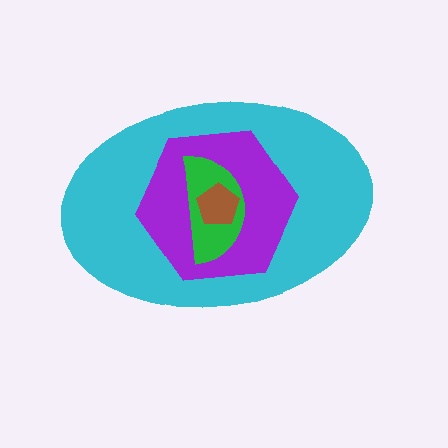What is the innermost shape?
The brown pentagon.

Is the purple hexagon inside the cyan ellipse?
Yes.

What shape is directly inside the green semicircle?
The brown pentagon.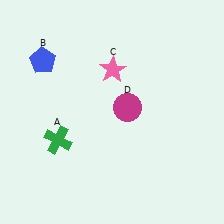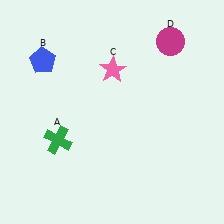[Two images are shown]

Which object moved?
The magenta circle (D) moved up.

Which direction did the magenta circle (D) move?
The magenta circle (D) moved up.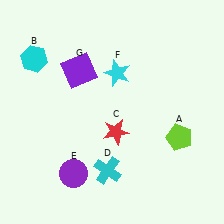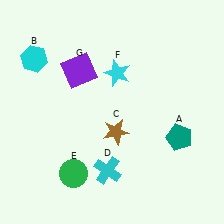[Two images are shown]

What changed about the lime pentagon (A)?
In Image 1, A is lime. In Image 2, it changed to teal.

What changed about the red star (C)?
In Image 1, C is red. In Image 2, it changed to brown.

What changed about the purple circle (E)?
In Image 1, E is purple. In Image 2, it changed to green.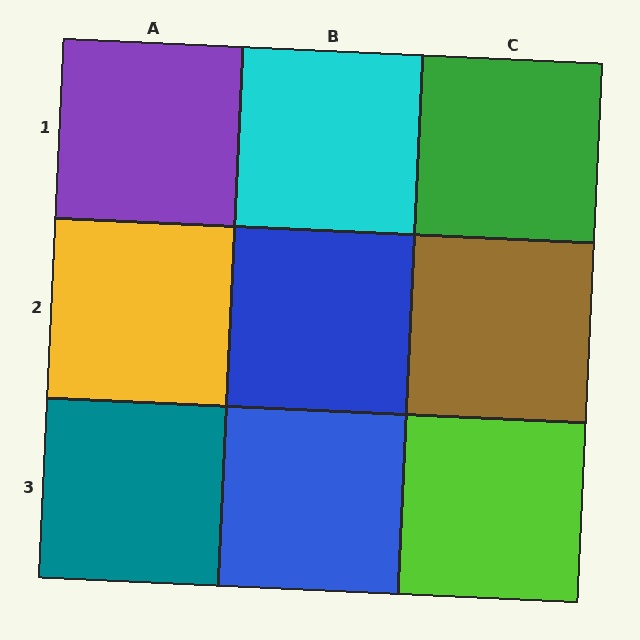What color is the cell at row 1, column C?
Green.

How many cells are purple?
1 cell is purple.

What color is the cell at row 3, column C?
Lime.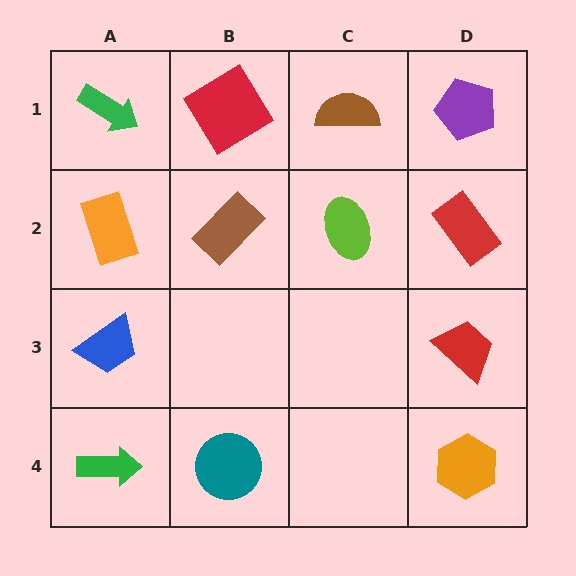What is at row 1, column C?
A brown semicircle.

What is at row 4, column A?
A green arrow.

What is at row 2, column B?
A brown rectangle.